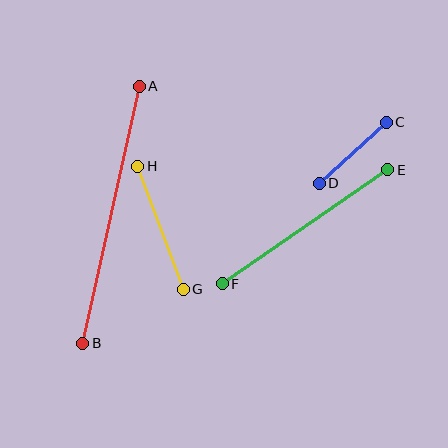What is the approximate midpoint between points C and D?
The midpoint is at approximately (353, 153) pixels.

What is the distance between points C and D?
The distance is approximately 91 pixels.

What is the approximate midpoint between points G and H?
The midpoint is at approximately (161, 228) pixels.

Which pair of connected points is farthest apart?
Points A and B are farthest apart.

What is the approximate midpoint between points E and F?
The midpoint is at approximately (305, 227) pixels.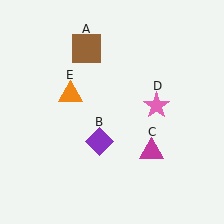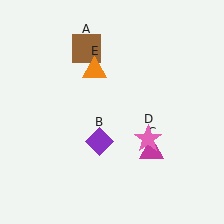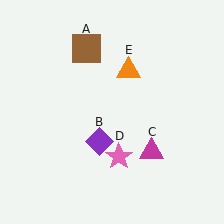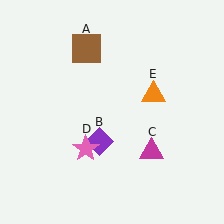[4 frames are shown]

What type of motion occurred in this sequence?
The pink star (object D), orange triangle (object E) rotated clockwise around the center of the scene.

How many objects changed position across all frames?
2 objects changed position: pink star (object D), orange triangle (object E).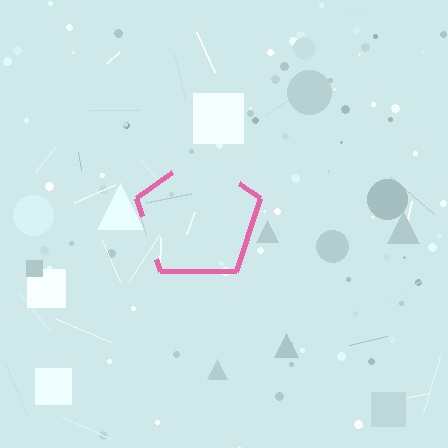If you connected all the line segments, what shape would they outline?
They would outline a pentagon.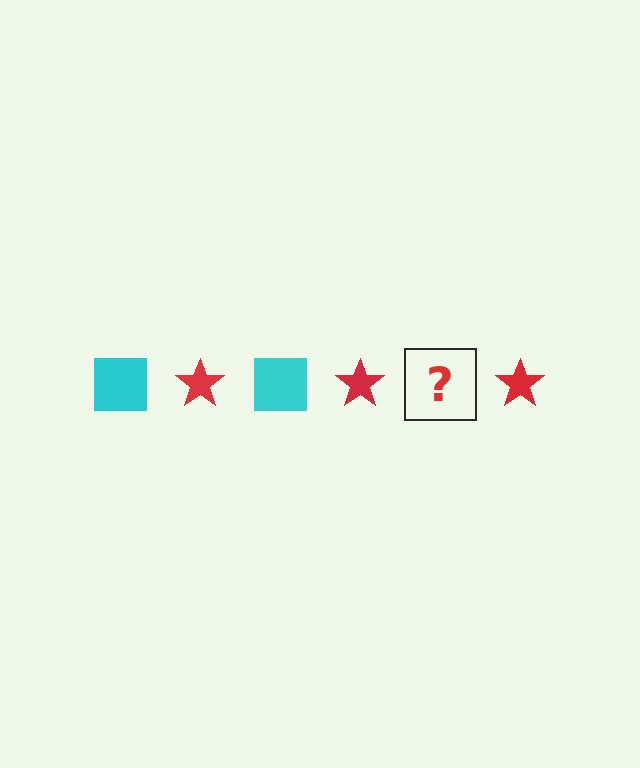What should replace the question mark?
The question mark should be replaced with a cyan square.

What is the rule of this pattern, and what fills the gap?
The rule is that the pattern alternates between cyan square and red star. The gap should be filled with a cyan square.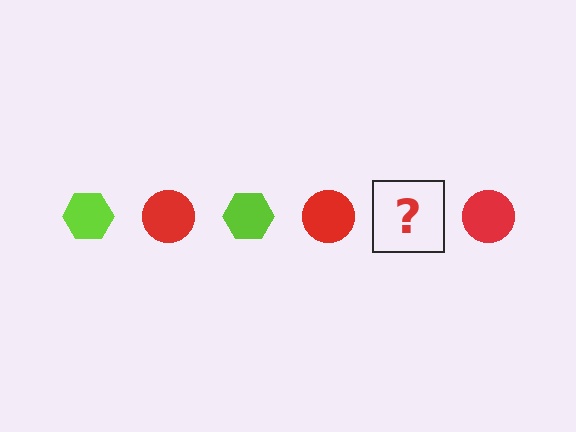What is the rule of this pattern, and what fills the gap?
The rule is that the pattern alternates between lime hexagon and red circle. The gap should be filled with a lime hexagon.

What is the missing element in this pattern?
The missing element is a lime hexagon.